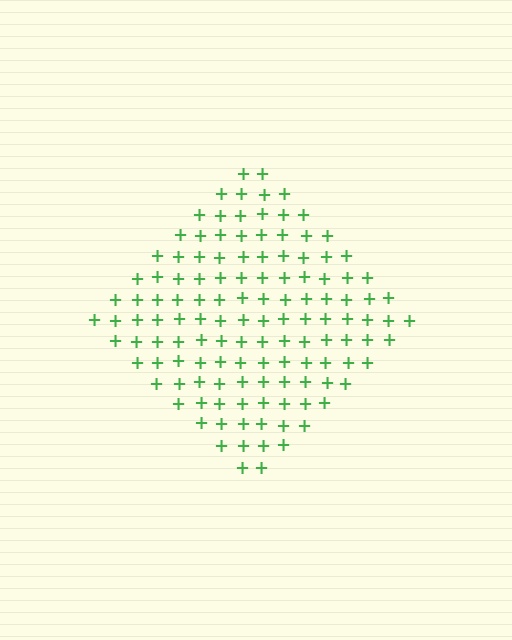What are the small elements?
The small elements are plus signs.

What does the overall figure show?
The overall figure shows a diamond.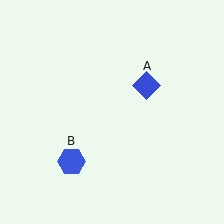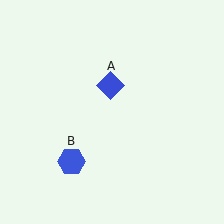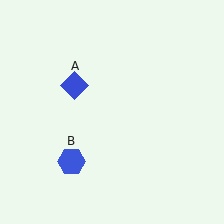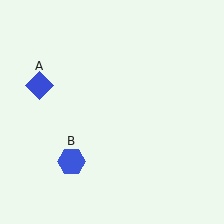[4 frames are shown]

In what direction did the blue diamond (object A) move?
The blue diamond (object A) moved left.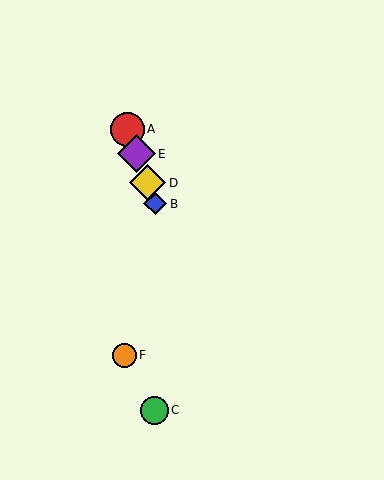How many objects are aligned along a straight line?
4 objects (A, B, D, E) are aligned along a straight line.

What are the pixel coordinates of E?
Object E is at (137, 154).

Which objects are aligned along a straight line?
Objects A, B, D, E are aligned along a straight line.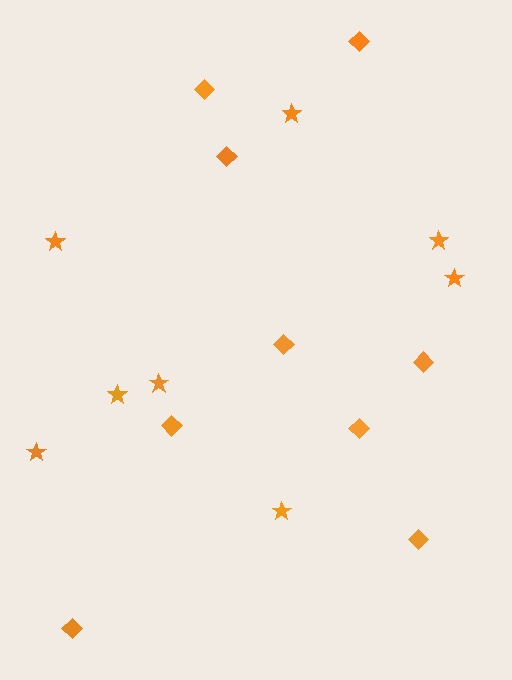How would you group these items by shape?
There are 2 groups: one group of stars (8) and one group of diamonds (9).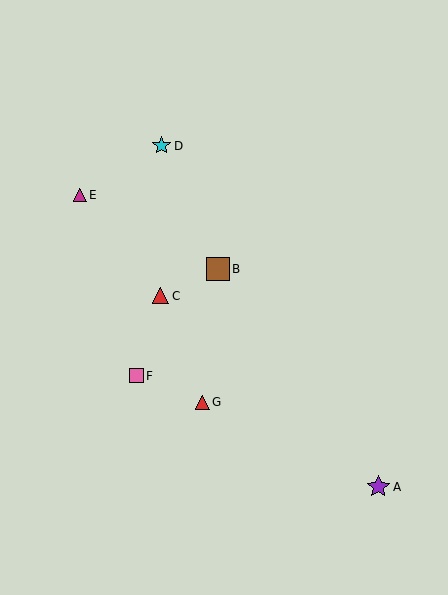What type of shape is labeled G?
Shape G is a red triangle.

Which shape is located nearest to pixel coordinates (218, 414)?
The red triangle (labeled G) at (203, 402) is nearest to that location.